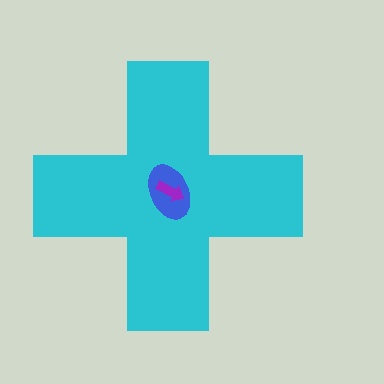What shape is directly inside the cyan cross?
The blue ellipse.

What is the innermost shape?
The purple arrow.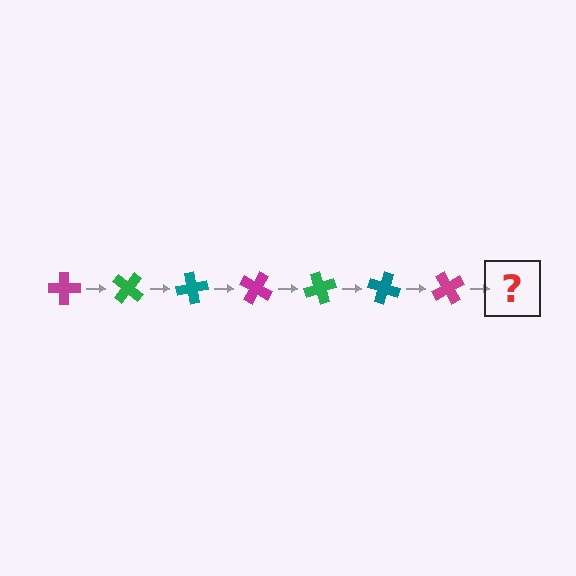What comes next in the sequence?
The next element should be a green cross, rotated 280 degrees from the start.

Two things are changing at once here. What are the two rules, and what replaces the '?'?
The two rules are that it rotates 40 degrees each step and the color cycles through magenta, green, and teal. The '?' should be a green cross, rotated 280 degrees from the start.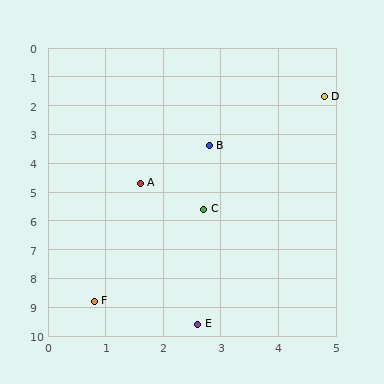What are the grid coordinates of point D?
Point D is at approximately (4.8, 1.7).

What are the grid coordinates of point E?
Point E is at approximately (2.6, 9.6).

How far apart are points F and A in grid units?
Points F and A are about 4.2 grid units apart.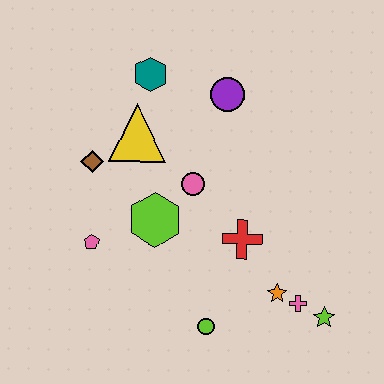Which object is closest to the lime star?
The pink cross is closest to the lime star.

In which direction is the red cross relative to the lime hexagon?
The red cross is to the right of the lime hexagon.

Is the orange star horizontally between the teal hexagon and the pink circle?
No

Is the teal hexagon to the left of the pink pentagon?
No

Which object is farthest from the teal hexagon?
The lime star is farthest from the teal hexagon.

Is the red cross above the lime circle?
Yes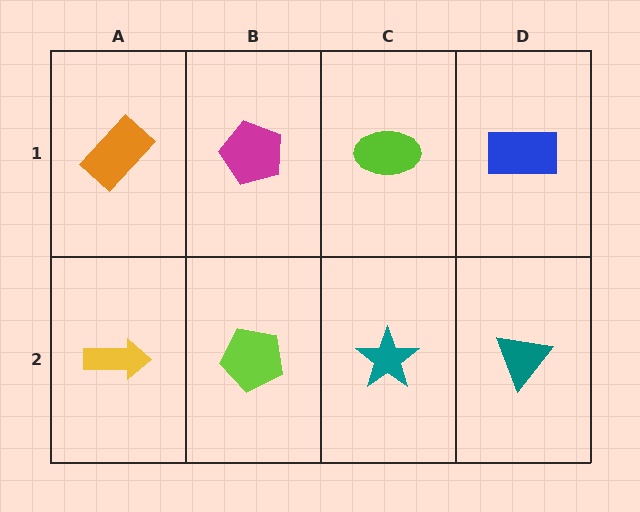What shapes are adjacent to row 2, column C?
A lime ellipse (row 1, column C), a lime pentagon (row 2, column B), a teal triangle (row 2, column D).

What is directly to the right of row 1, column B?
A lime ellipse.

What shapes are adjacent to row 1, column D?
A teal triangle (row 2, column D), a lime ellipse (row 1, column C).